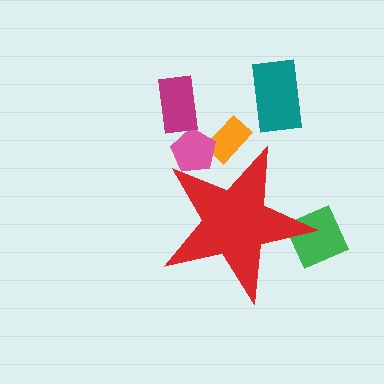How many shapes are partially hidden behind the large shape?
3 shapes are partially hidden.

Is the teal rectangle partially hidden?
No, the teal rectangle is fully visible.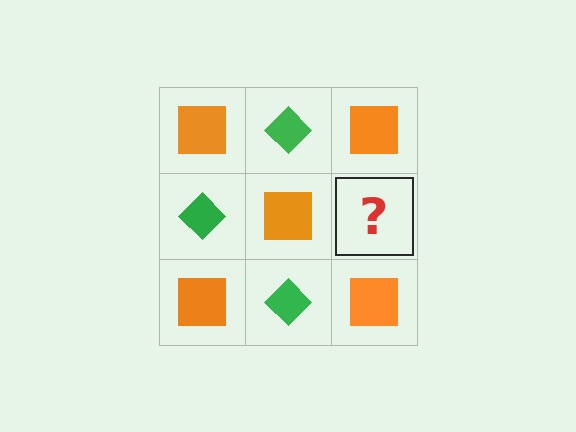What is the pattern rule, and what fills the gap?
The rule is that it alternates orange square and green diamond in a checkerboard pattern. The gap should be filled with a green diamond.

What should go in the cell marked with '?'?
The missing cell should contain a green diamond.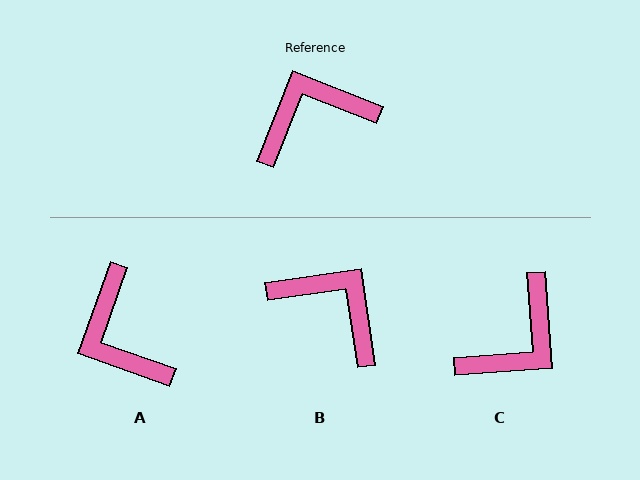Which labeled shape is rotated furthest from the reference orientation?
C, about 154 degrees away.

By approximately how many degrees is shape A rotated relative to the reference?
Approximately 92 degrees counter-clockwise.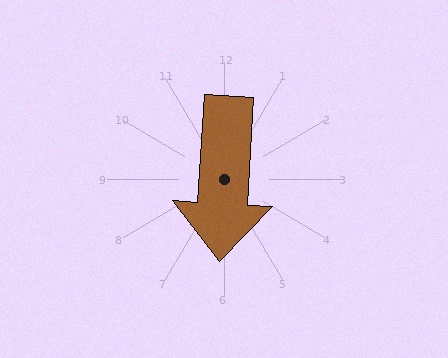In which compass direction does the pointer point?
South.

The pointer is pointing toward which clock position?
Roughly 6 o'clock.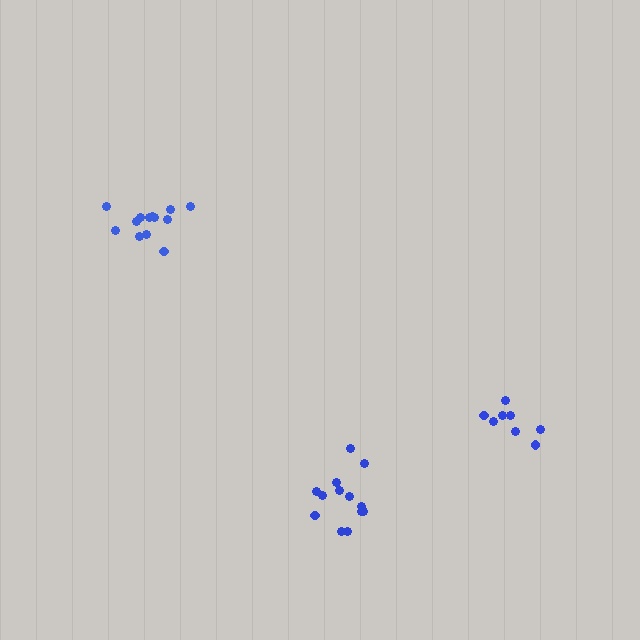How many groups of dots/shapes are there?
There are 3 groups.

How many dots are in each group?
Group 1: 13 dots, Group 2: 8 dots, Group 3: 13 dots (34 total).